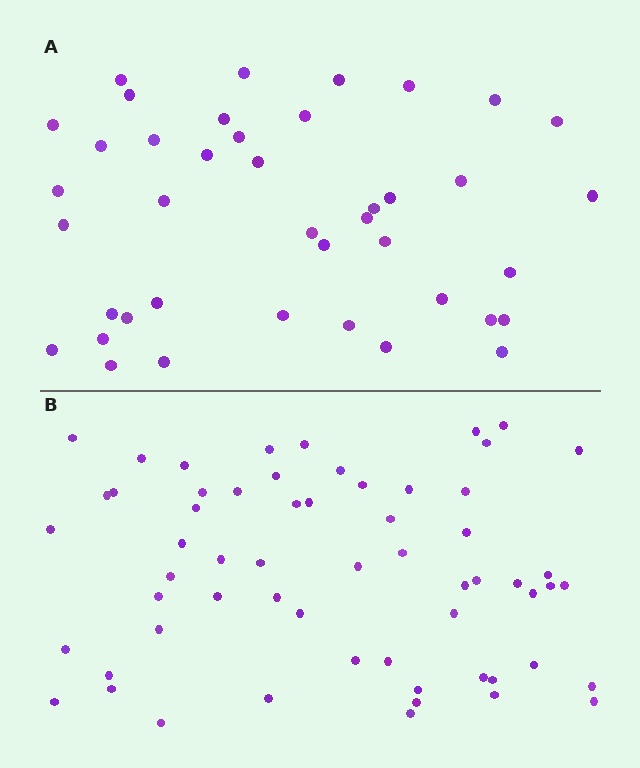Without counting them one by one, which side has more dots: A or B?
Region B (the bottom region) has more dots.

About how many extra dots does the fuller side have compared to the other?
Region B has approximately 20 more dots than region A.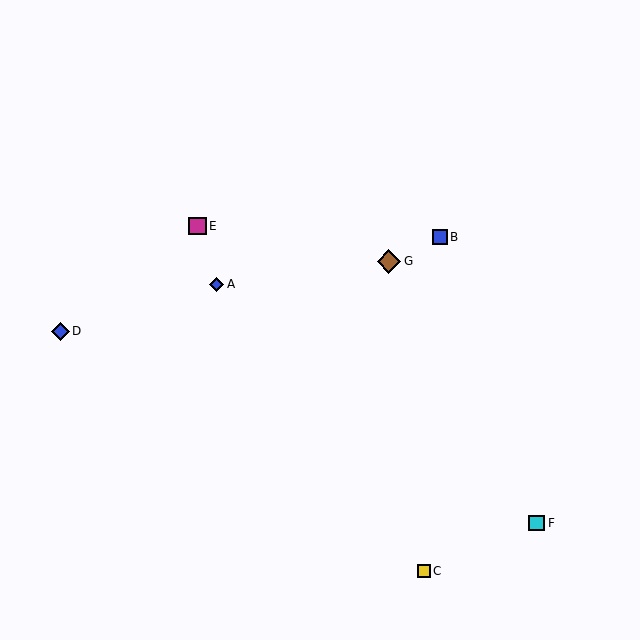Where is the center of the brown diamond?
The center of the brown diamond is at (389, 261).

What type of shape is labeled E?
Shape E is a magenta square.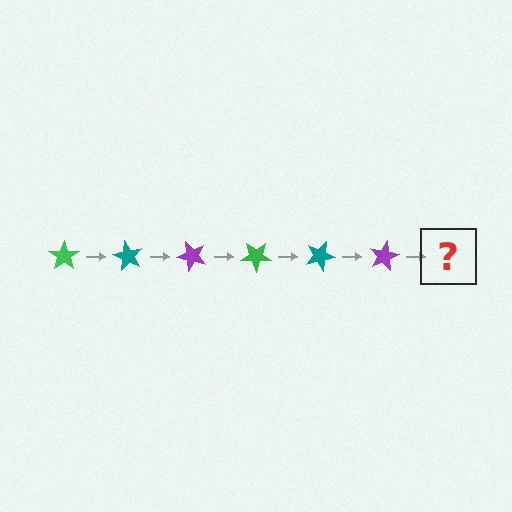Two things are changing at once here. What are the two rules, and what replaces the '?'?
The two rules are that it rotates 60 degrees each step and the color cycles through green, teal, and purple. The '?' should be a green star, rotated 360 degrees from the start.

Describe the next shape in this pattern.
It should be a green star, rotated 360 degrees from the start.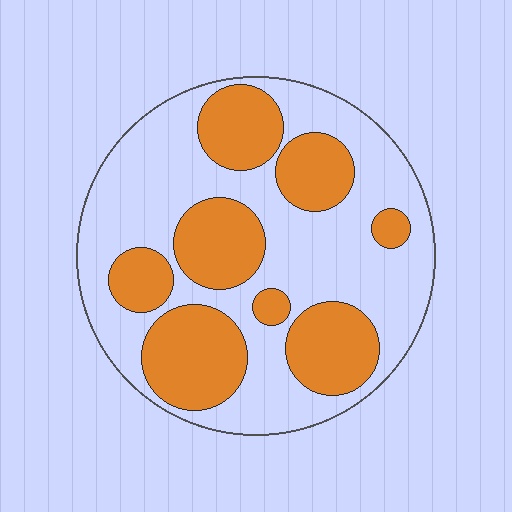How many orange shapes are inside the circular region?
8.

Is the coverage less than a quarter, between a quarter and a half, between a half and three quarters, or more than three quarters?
Between a quarter and a half.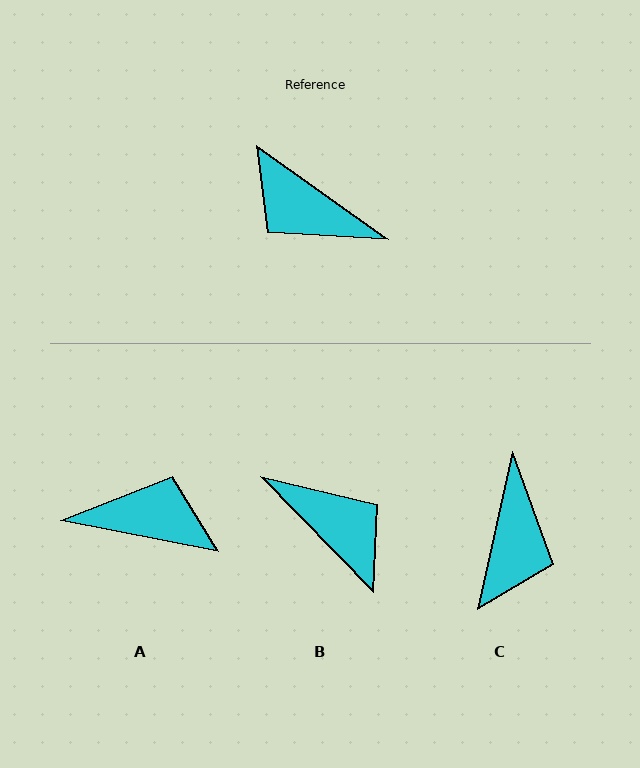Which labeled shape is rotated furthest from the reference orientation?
B, about 170 degrees away.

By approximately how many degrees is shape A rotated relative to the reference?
Approximately 156 degrees clockwise.